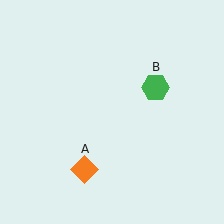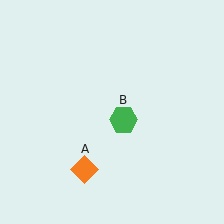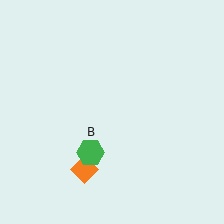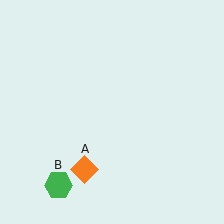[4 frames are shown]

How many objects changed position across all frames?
1 object changed position: green hexagon (object B).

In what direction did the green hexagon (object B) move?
The green hexagon (object B) moved down and to the left.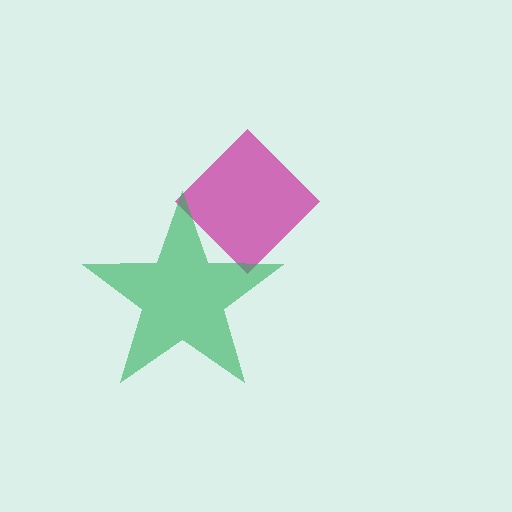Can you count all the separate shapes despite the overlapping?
Yes, there are 2 separate shapes.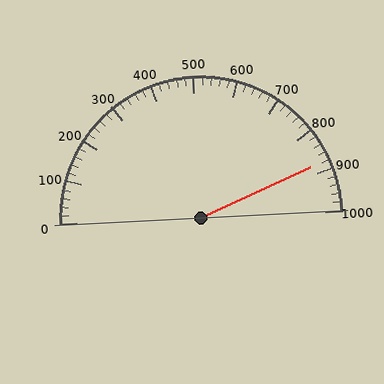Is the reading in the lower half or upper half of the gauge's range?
The reading is in the upper half of the range (0 to 1000).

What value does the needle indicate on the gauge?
The needle indicates approximately 880.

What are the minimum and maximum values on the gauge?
The gauge ranges from 0 to 1000.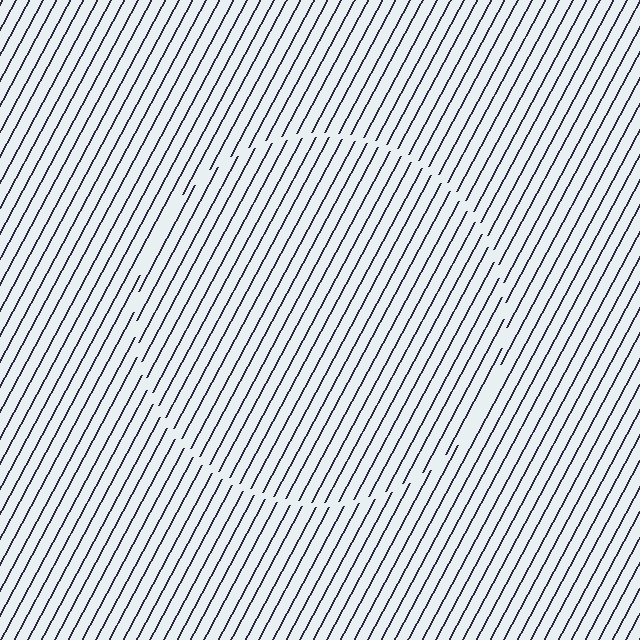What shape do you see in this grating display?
An illusory circle. The interior of the shape contains the same grating, shifted by half a period — the contour is defined by the phase discontinuity where line-ends from the inner and outer gratings abut.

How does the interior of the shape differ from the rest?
The interior of the shape contains the same grating, shifted by half a period — the contour is defined by the phase discontinuity where line-ends from the inner and outer gratings abut.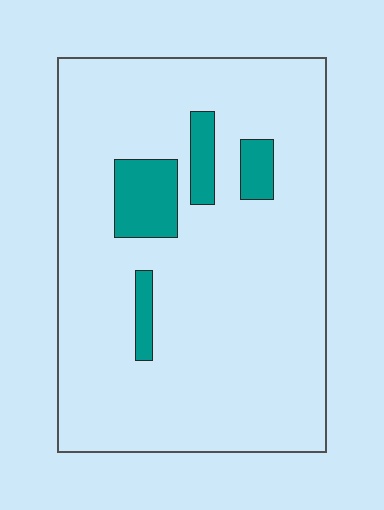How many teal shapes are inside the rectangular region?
4.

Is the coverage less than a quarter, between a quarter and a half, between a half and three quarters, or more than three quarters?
Less than a quarter.